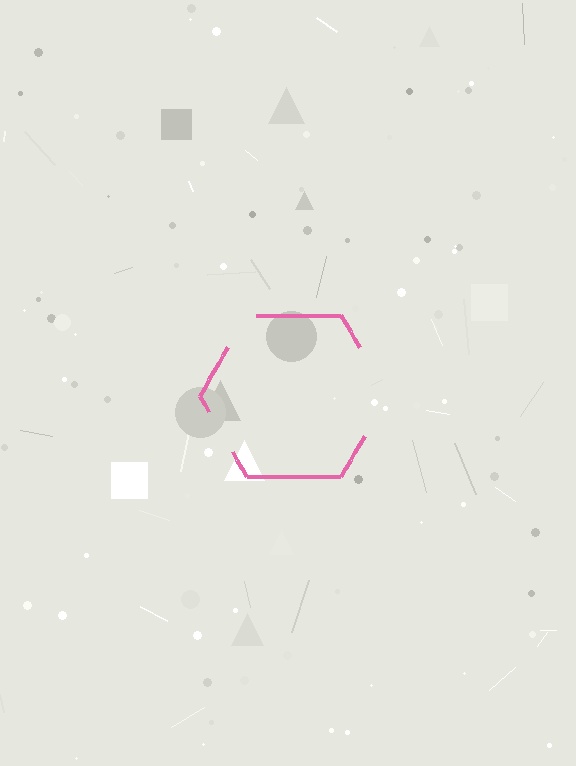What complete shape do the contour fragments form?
The contour fragments form a hexagon.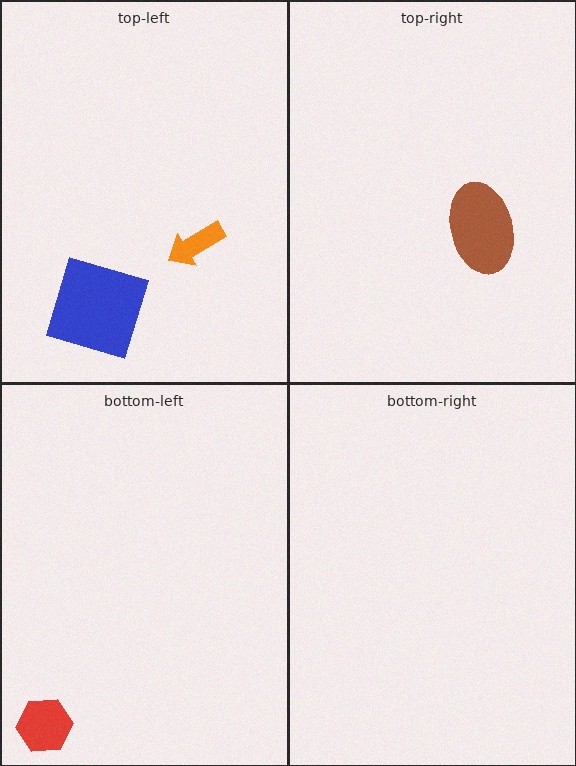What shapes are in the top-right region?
The brown ellipse.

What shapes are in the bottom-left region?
The red hexagon.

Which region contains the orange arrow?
The top-left region.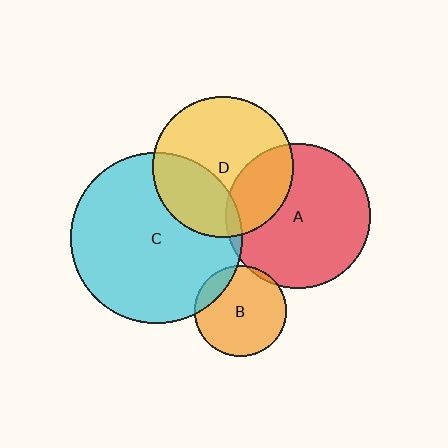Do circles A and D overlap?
Yes.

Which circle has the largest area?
Circle C (cyan).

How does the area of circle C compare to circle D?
Approximately 1.5 times.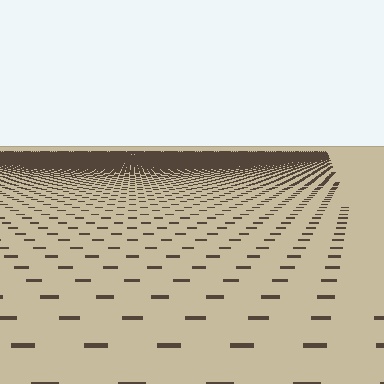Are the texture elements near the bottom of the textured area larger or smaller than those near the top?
Larger. Near the bottom, elements are closer to the viewer and appear at a bigger on-screen size.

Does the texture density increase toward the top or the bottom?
Density increases toward the top.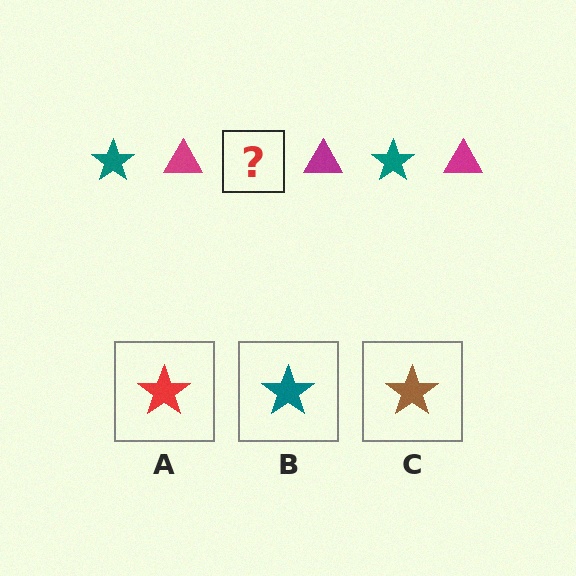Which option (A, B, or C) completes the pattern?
B.